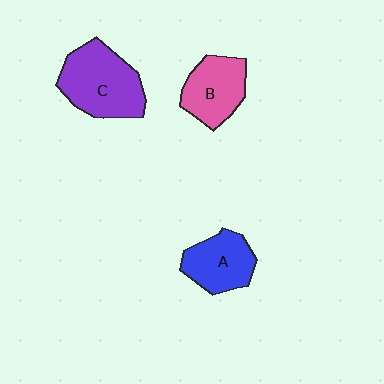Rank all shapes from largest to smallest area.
From largest to smallest: C (purple), B (pink), A (blue).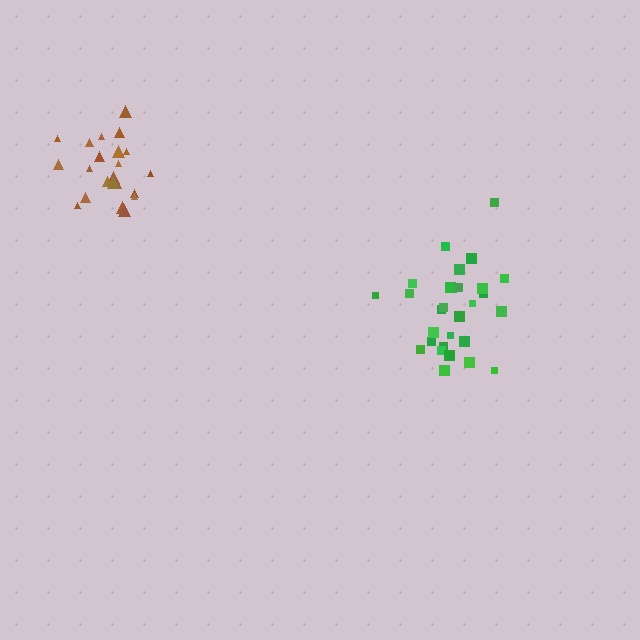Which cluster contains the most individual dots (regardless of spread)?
Green (29).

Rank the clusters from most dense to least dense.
brown, green.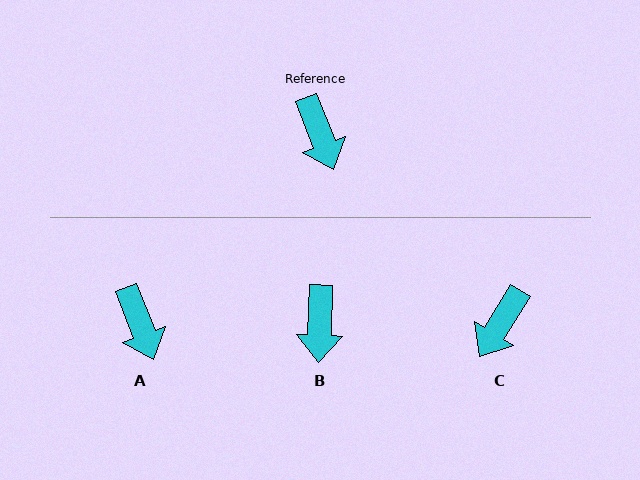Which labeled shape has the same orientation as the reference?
A.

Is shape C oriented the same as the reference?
No, it is off by about 53 degrees.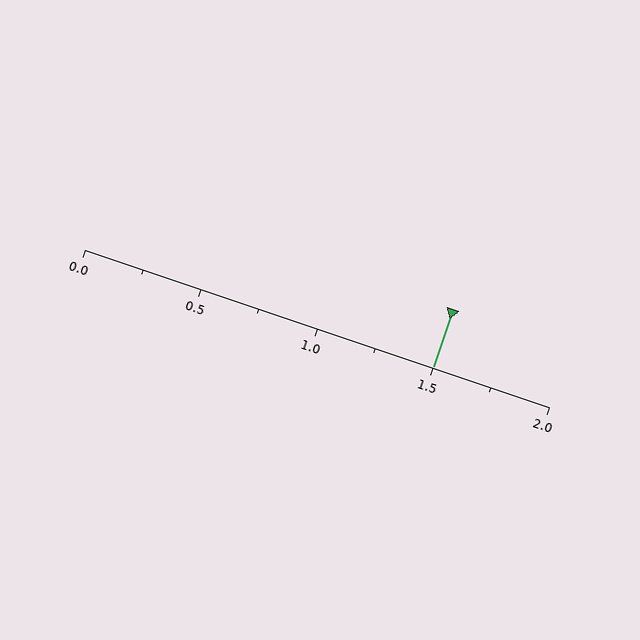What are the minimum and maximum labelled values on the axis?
The axis runs from 0.0 to 2.0.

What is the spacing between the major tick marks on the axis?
The major ticks are spaced 0.5 apart.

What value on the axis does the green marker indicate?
The marker indicates approximately 1.5.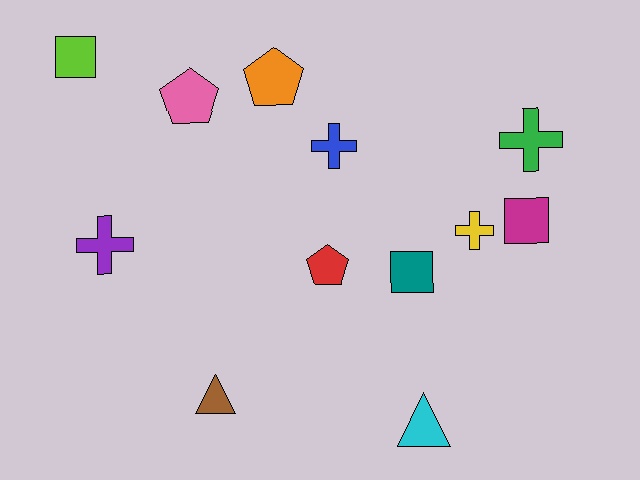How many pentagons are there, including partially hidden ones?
There are 3 pentagons.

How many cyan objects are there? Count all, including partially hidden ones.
There is 1 cyan object.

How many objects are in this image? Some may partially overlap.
There are 12 objects.